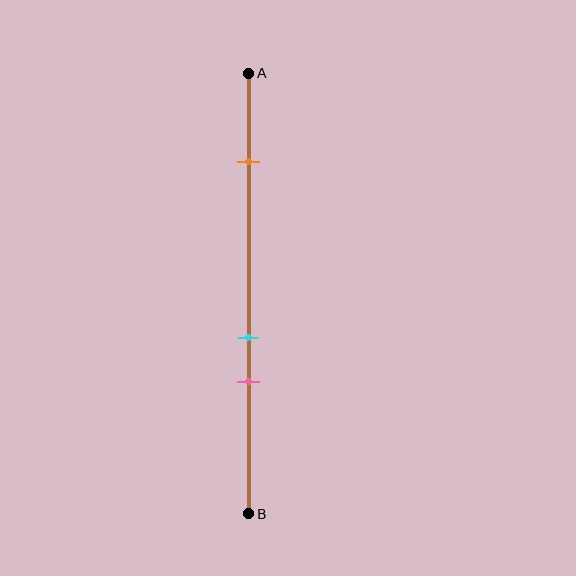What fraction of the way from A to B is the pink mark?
The pink mark is approximately 70% (0.7) of the way from A to B.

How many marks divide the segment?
There are 3 marks dividing the segment.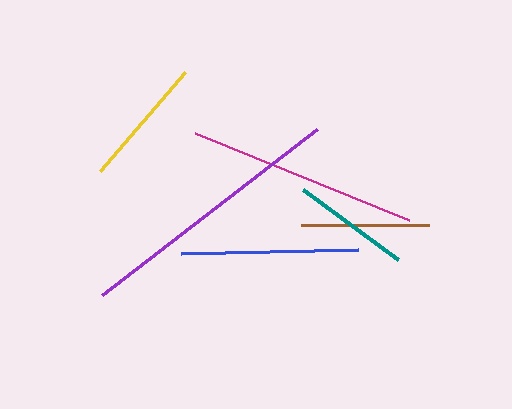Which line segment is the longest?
The purple line is the longest at approximately 271 pixels.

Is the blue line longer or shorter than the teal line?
The blue line is longer than the teal line.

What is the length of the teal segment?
The teal segment is approximately 118 pixels long.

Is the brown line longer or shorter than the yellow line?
The yellow line is longer than the brown line.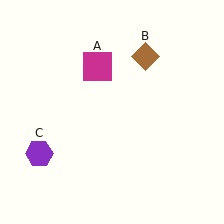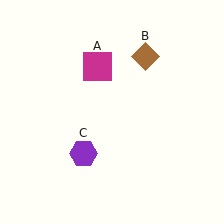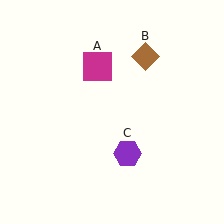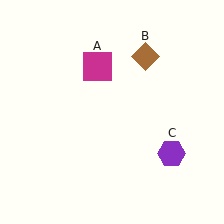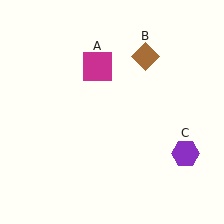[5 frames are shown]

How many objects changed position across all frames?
1 object changed position: purple hexagon (object C).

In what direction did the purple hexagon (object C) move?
The purple hexagon (object C) moved right.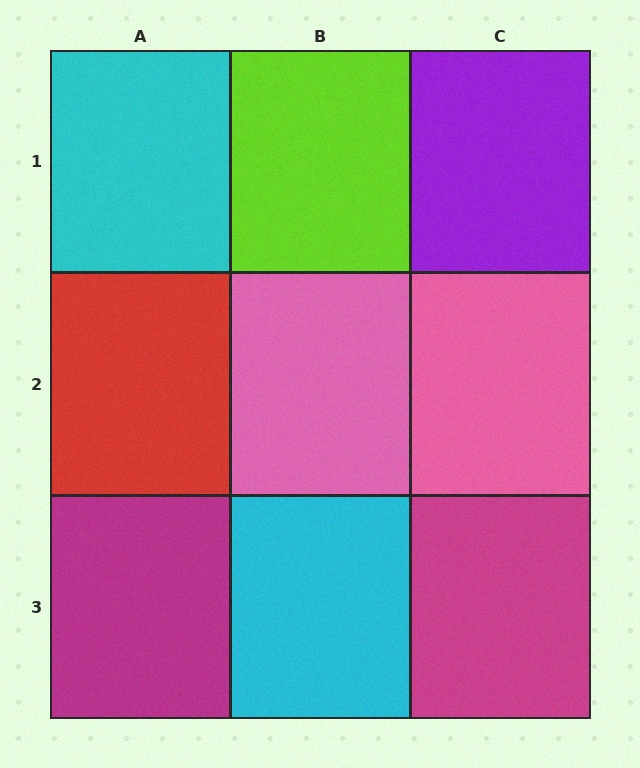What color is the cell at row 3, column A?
Magenta.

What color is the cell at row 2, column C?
Pink.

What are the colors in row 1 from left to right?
Cyan, lime, purple.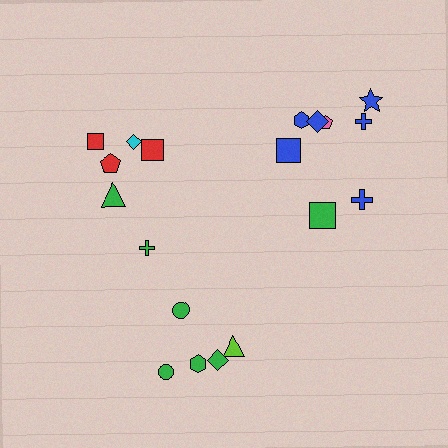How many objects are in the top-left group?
There are 5 objects.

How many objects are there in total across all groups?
There are 19 objects.